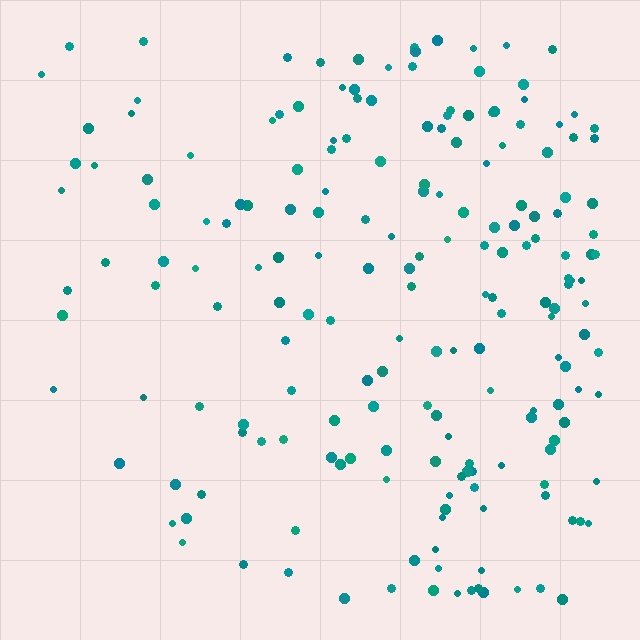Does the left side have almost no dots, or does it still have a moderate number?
Still a moderate number, just noticeably fewer than the right.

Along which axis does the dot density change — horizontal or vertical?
Horizontal.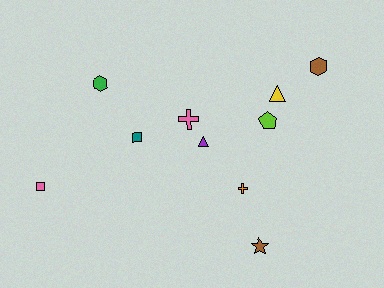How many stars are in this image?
There is 1 star.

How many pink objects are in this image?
There are 2 pink objects.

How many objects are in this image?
There are 10 objects.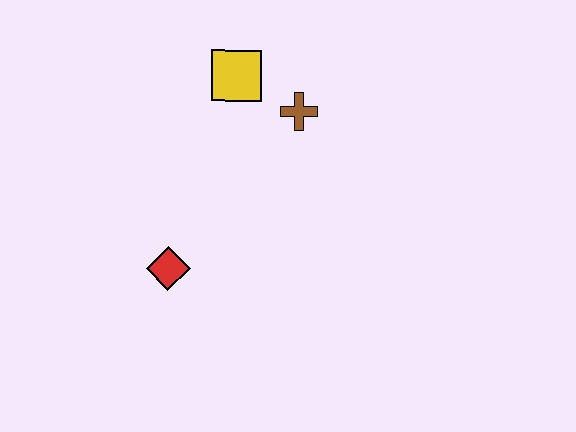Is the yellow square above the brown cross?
Yes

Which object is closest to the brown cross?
The yellow square is closest to the brown cross.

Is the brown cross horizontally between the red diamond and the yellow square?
No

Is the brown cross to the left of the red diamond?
No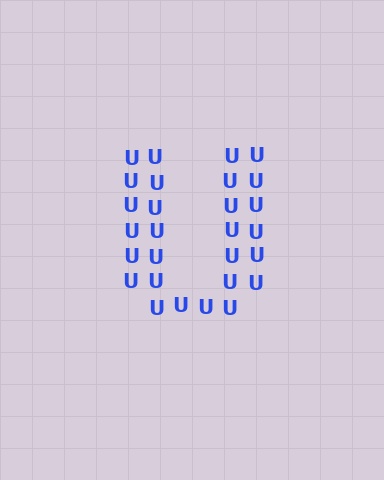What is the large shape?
The large shape is the letter U.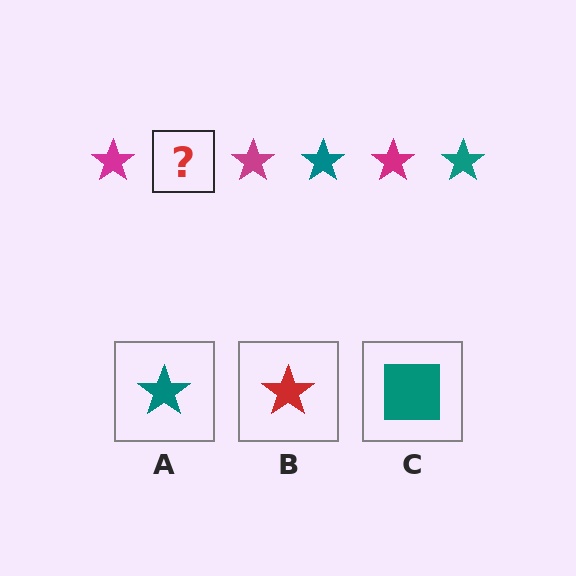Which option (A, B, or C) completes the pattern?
A.